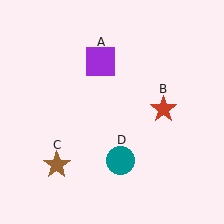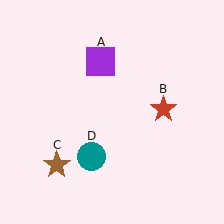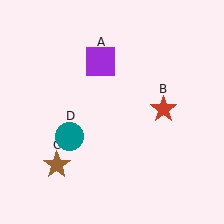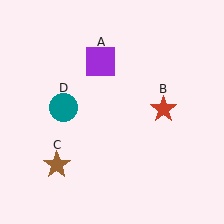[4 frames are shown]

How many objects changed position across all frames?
1 object changed position: teal circle (object D).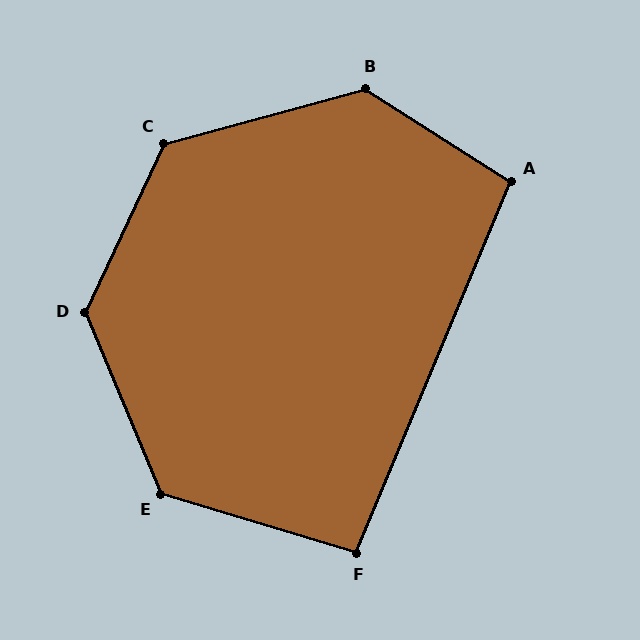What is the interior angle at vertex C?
Approximately 130 degrees (obtuse).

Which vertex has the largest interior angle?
D, at approximately 132 degrees.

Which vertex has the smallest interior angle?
F, at approximately 96 degrees.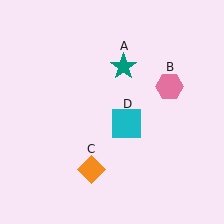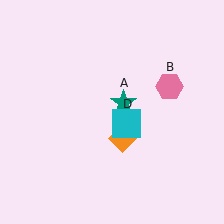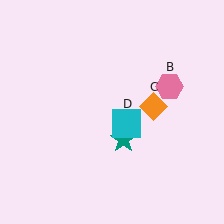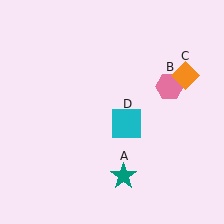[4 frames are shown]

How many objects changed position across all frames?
2 objects changed position: teal star (object A), orange diamond (object C).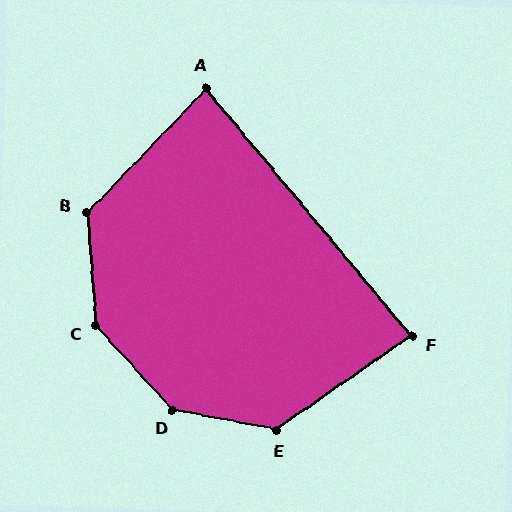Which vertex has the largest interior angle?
D, at approximately 143 degrees.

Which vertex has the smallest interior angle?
A, at approximately 84 degrees.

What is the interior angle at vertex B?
Approximately 131 degrees (obtuse).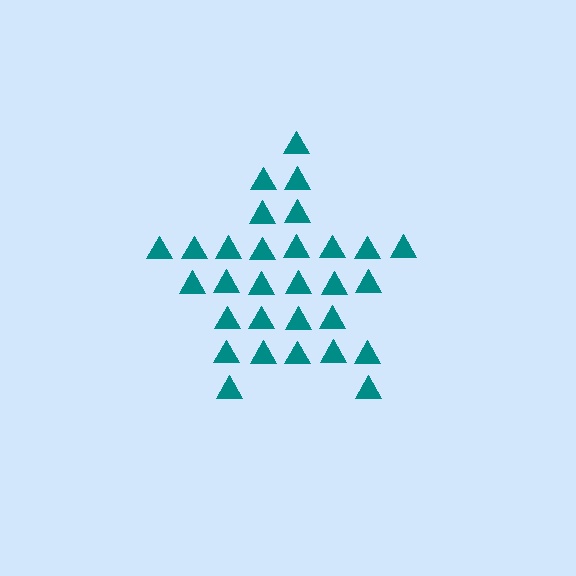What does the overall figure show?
The overall figure shows a star.